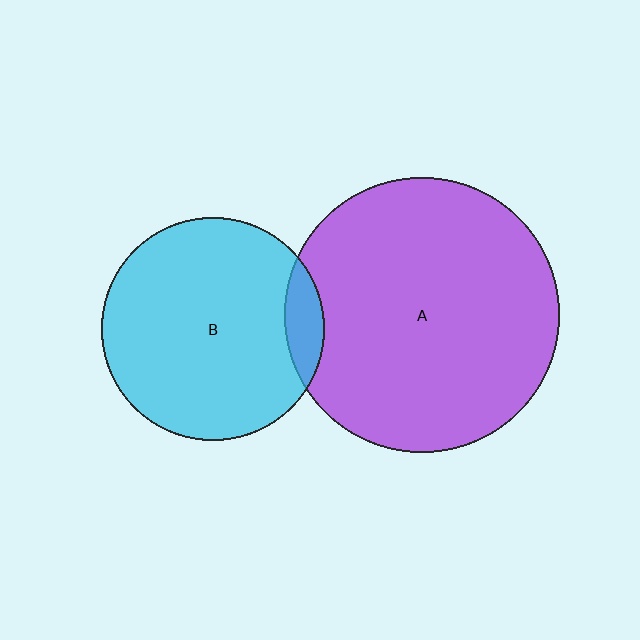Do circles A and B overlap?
Yes.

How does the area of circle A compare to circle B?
Approximately 1.5 times.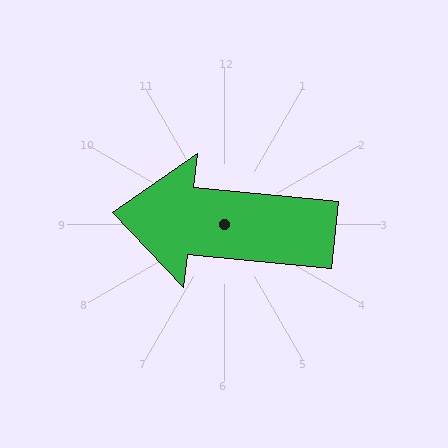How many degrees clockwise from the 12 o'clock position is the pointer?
Approximately 276 degrees.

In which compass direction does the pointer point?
West.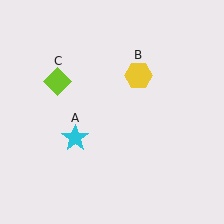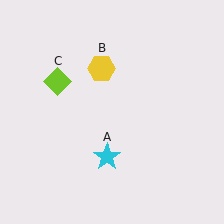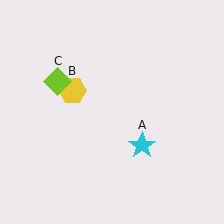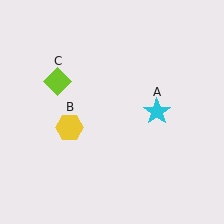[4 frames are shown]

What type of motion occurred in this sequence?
The cyan star (object A), yellow hexagon (object B) rotated counterclockwise around the center of the scene.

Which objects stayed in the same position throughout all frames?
Lime diamond (object C) remained stationary.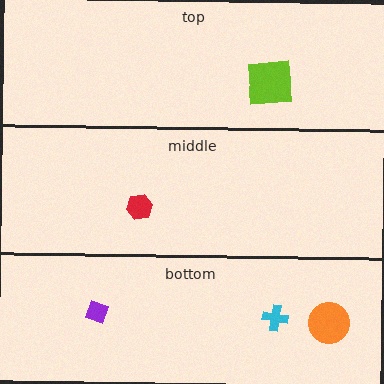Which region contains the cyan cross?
The bottom region.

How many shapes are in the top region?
1.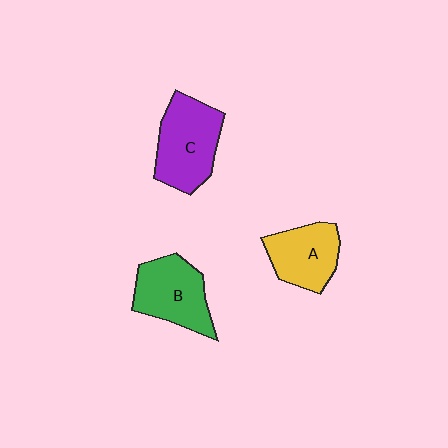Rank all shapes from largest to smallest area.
From largest to smallest: C (purple), B (green), A (yellow).